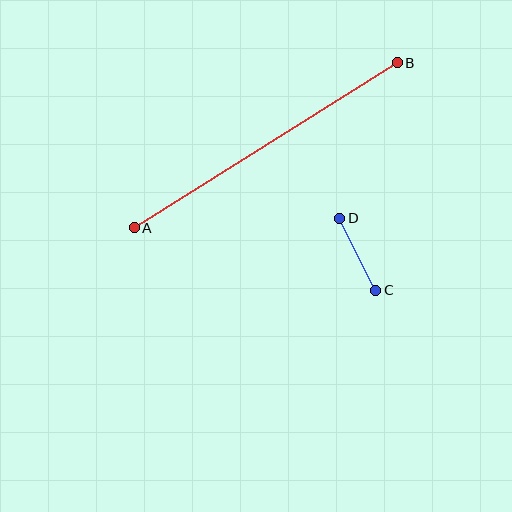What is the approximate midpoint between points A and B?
The midpoint is at approximately (266, 145) pixels.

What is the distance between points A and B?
The distance is approximately 311 pixels.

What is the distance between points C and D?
The distance is approximately 80 pixels.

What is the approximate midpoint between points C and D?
The midpoint is at approximately (358, 254) pixels.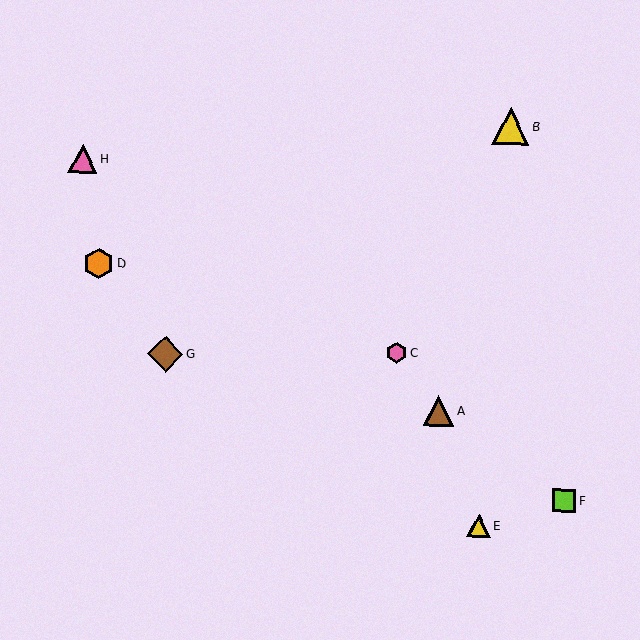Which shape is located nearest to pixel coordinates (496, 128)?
The yellow triangle (labeled B) at (511, 126) is nearest to that location.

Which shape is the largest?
The yellow triangle (labeled B) is the largest.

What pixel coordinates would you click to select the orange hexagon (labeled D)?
Click at (99, 263) to select the orange hexagon D.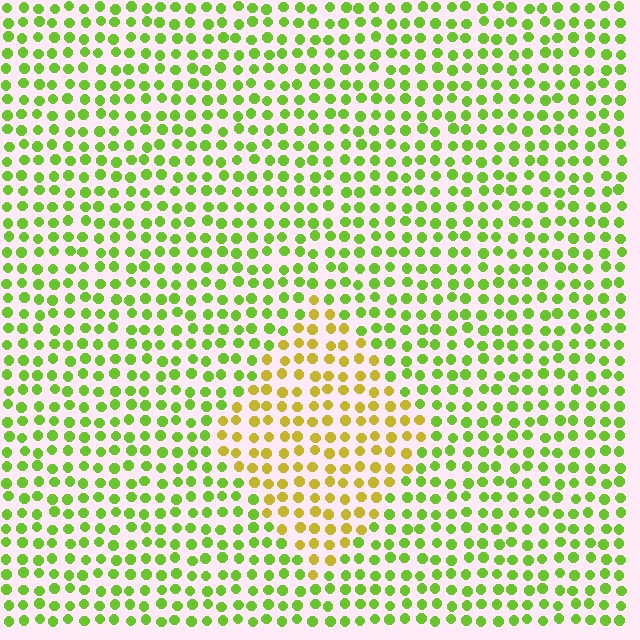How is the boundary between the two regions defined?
The boundary is defined purely by a slight shift in hue (about 43 degrees). Spacing, size, and orientation are identical on both sides.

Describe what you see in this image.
The image is filled with small lime elements in a uniform arrangement. A diamond-shaped region is visible where the elements are tinted to a slightly different hue, forming a subtle color boundary.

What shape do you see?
I see a diamond.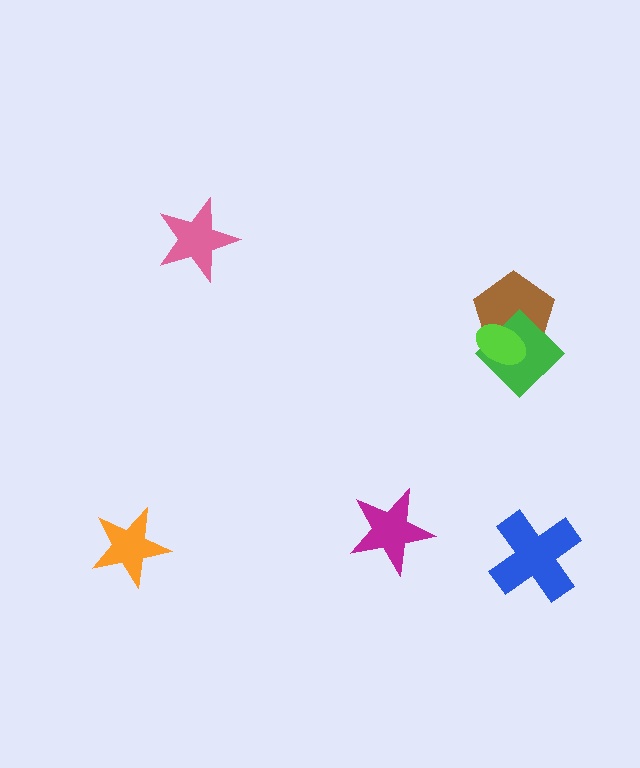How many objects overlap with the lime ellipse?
2 objects overlap with the lime ellipse.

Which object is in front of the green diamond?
The lime ellipse is in front of the green diamond.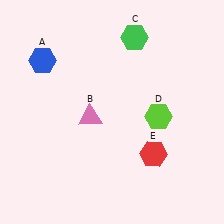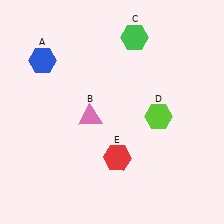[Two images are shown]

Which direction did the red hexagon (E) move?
The red hexagon (E) moved left.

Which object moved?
The red hexagon (E) moved left.